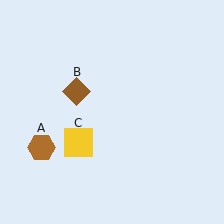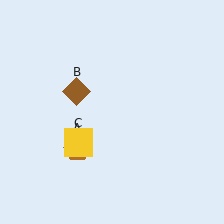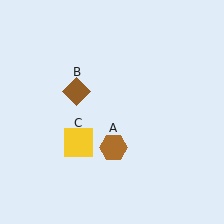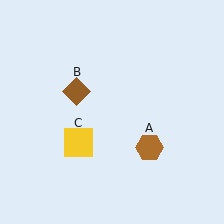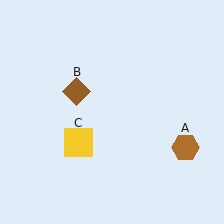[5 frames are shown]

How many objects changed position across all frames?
1 object changed position: brown hexagon (object A).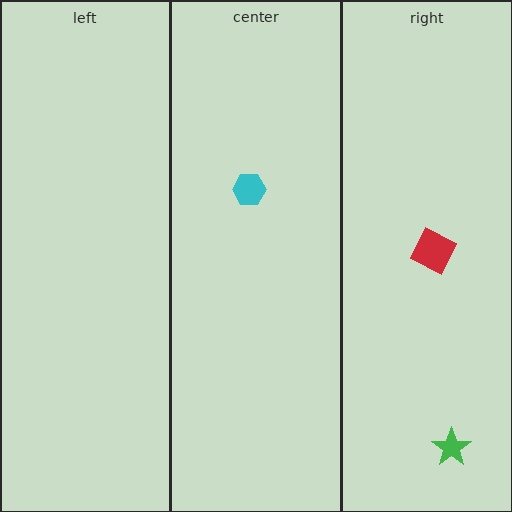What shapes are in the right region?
The red diamond, the green star.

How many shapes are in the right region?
2.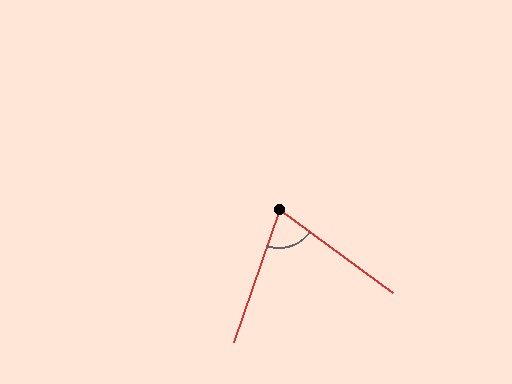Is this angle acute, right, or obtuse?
It is acute.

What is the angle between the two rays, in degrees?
Approximately 73 degrees.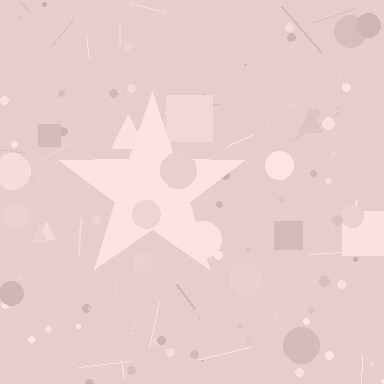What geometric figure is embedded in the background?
A star is embedded in the background.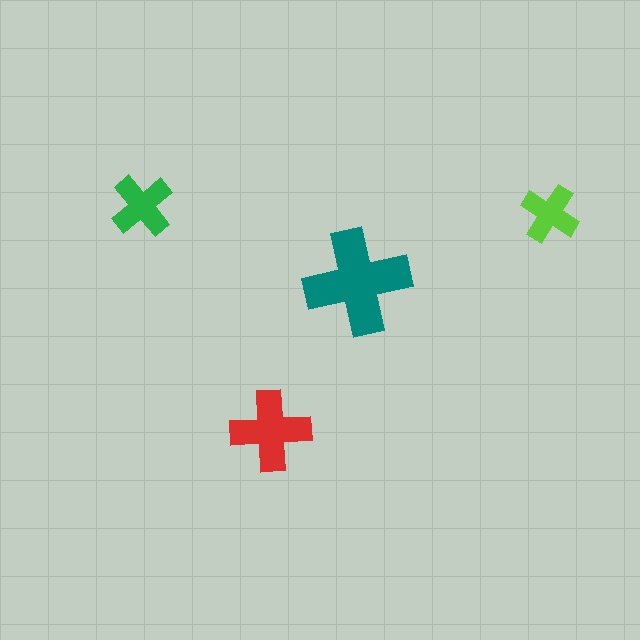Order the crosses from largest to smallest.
the teal one, the red one, the green one, the lime one.